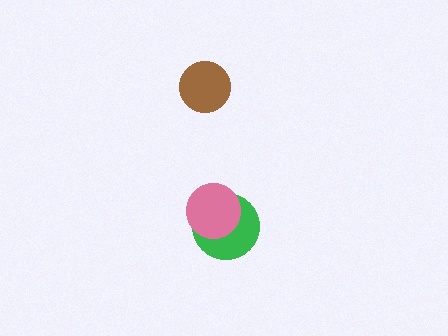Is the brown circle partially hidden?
No, no other shape covers it.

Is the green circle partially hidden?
Yes, it is partially covered by another shape.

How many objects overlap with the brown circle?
0 objects overlap with the brown circle.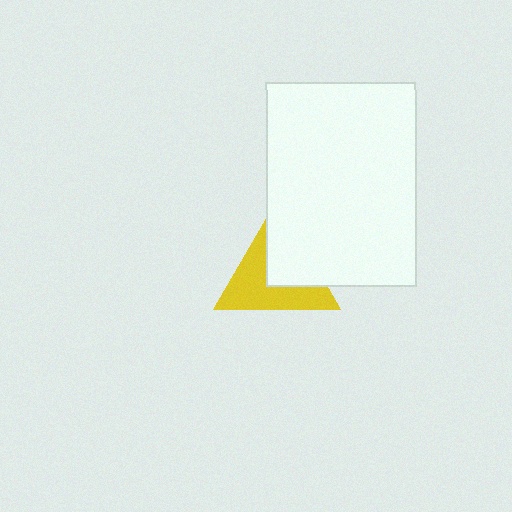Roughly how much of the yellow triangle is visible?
About half of it is visible (roughly 55%).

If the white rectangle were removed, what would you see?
You would see the complete yellow triangle.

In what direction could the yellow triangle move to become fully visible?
The yellow triangle could move toward the lower-left. That would shift it out from behind the white rectangle entirely.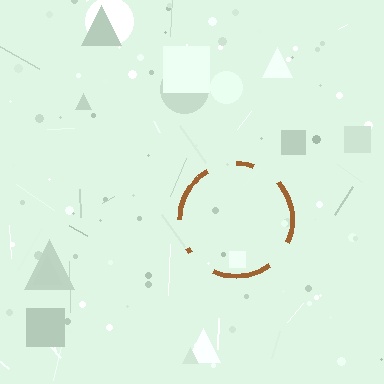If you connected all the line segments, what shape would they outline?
They would outline a circle.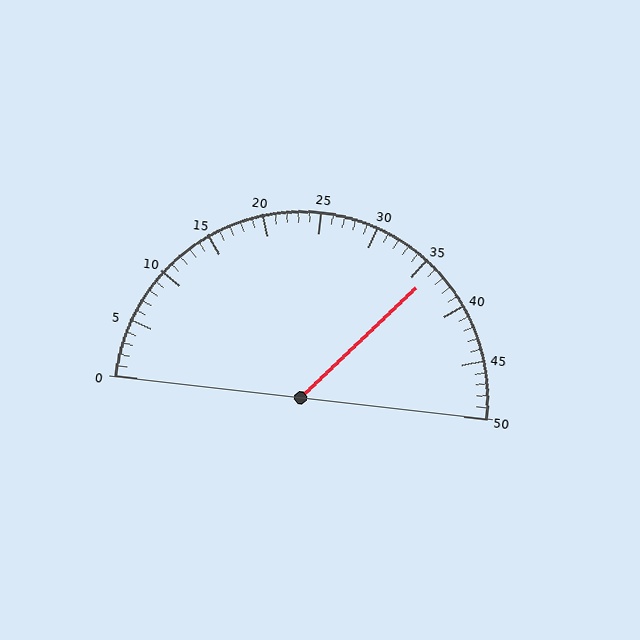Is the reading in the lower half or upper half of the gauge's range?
The reading is in the upper half of the range (0 to 50).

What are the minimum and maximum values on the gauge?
The gauge ranges from 0 to 50.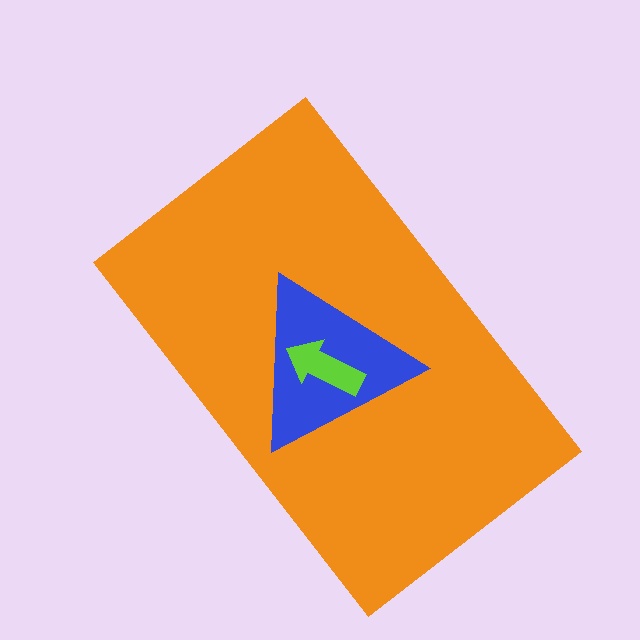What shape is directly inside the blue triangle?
The lime arrow.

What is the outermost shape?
The orange rectangle.